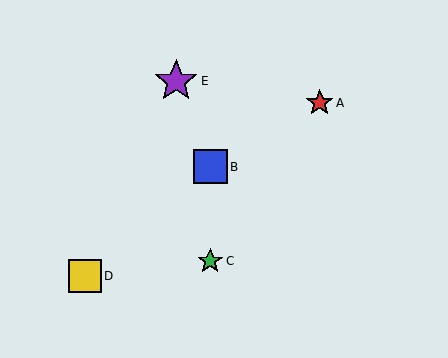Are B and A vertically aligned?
No, B is at x≈210 and A is at x≈320.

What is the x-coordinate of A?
Object A is at x≈320.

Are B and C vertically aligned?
Yes, both are at x≈210.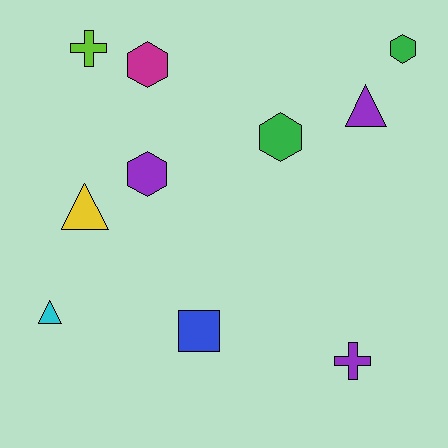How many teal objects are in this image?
There are no teal objects.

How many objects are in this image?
There are 10 objects.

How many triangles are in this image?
There are 3 triangles.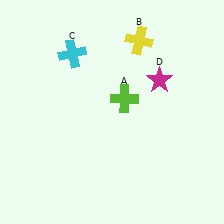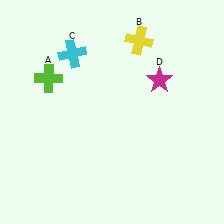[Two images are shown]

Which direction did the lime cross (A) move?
The lime cross (A) moved left.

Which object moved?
The lime cross (A) moved left.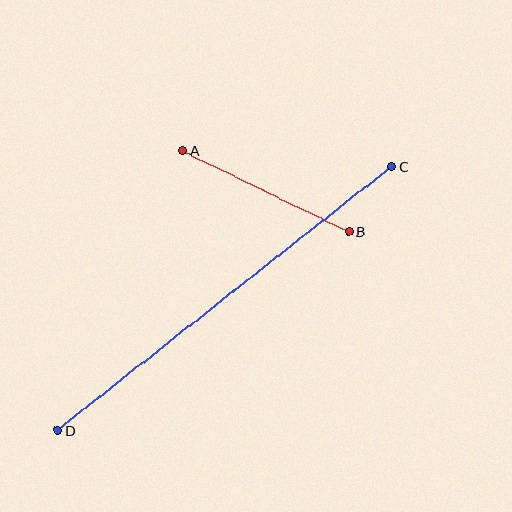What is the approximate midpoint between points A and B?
The midpoint is at approximately (266, 191) pixels.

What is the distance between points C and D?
The distance is approximately 426 pixels.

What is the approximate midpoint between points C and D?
The midpoint is at approximately (225, 298) pixels.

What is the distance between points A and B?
The distance is approximately 184 pixels.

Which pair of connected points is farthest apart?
Points C and D are farthest apart.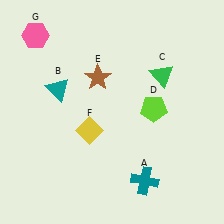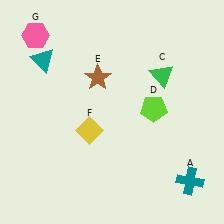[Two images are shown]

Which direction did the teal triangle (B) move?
The teal triangle (B) moved up.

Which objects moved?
The objects that moved are: the teal cross (A), the teal triangle (B).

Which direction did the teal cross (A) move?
The teal cross (A) moved right.